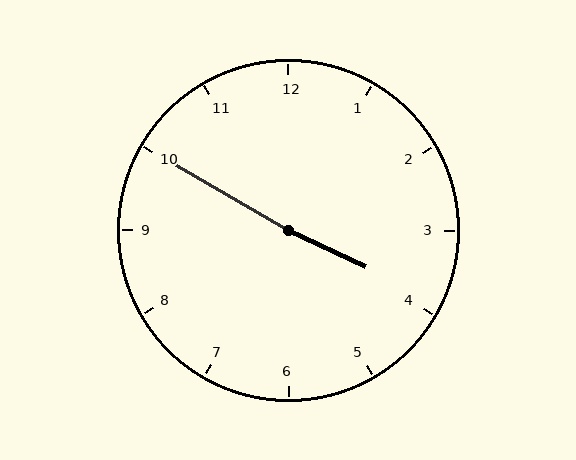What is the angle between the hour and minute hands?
Approximately 175 degrees.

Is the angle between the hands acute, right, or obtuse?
It is obtuse.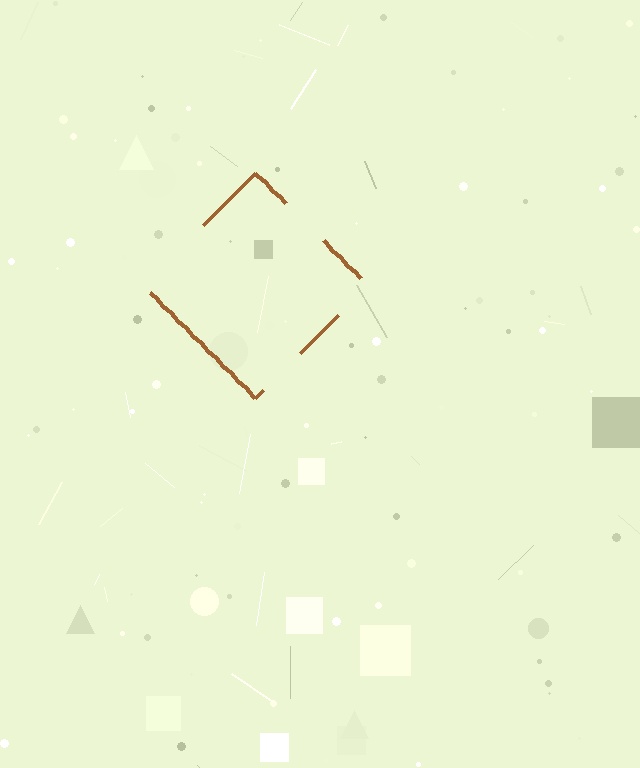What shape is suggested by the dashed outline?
The dashed outline suggests a diamond.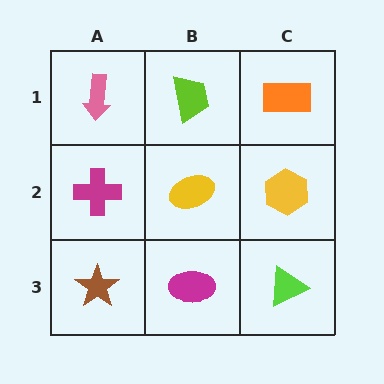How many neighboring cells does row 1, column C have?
2.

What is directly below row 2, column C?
A lime triangle.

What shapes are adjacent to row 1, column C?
A yellow hexagon (row 2, column C), a lime trapezoid (row 1, column B).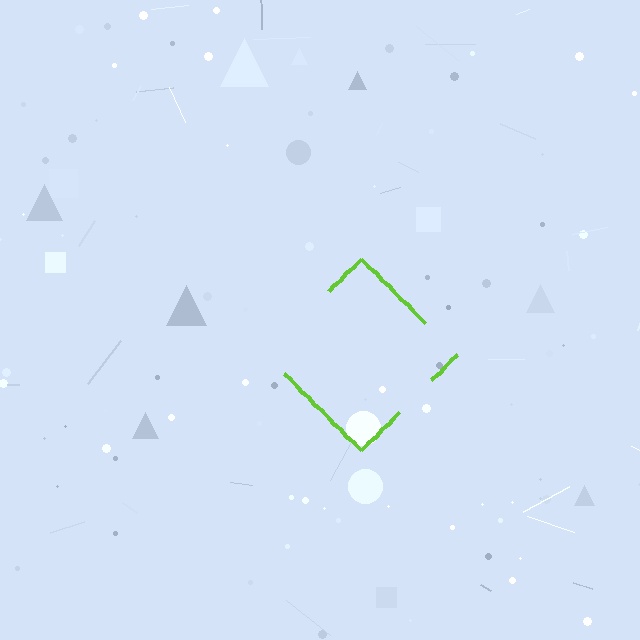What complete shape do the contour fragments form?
The contour fragments form a diamond.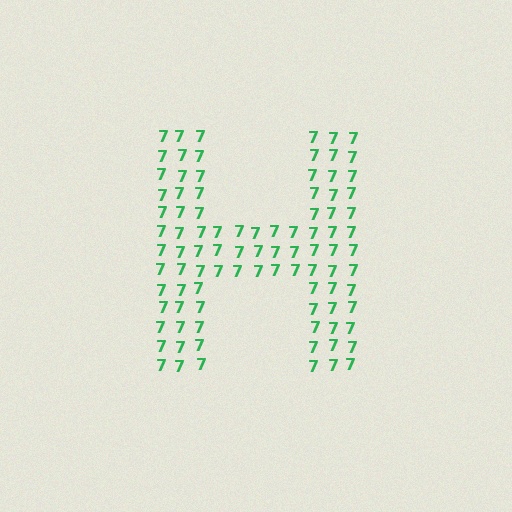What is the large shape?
The large shape is the letter H.